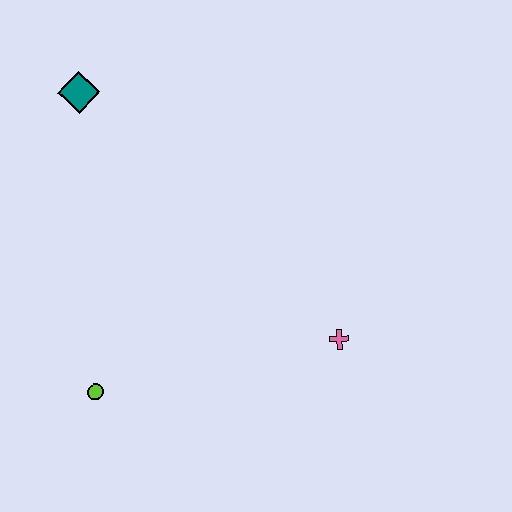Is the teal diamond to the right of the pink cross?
No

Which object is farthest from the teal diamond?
The pink cross is farthest from the teal diamond.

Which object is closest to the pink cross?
The lime circle is closest to the pink cross.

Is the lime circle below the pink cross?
Yes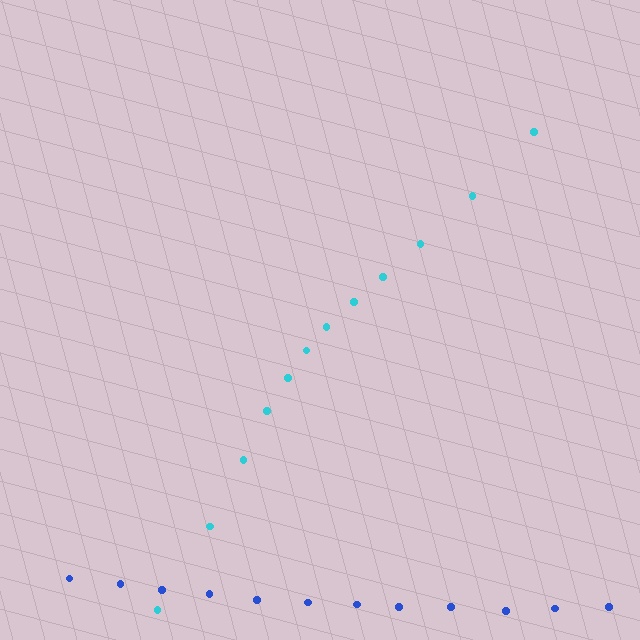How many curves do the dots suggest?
There are 2 distinct paths.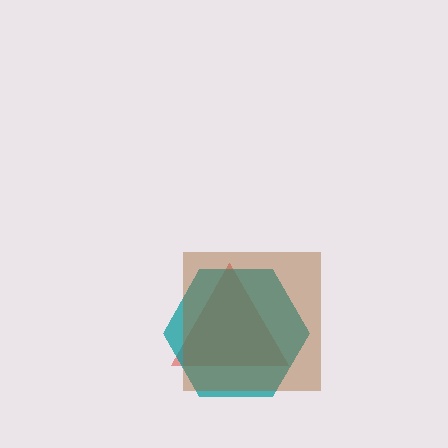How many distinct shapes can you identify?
There are 3 distinct shapes: a red triangle, a teal hexagon, a brown square.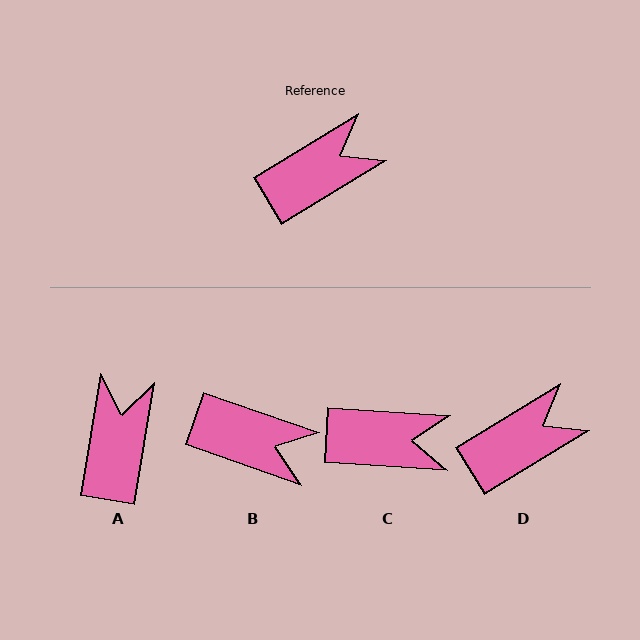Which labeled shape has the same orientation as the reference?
D.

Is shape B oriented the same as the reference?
No, it is off by about 51 degrees.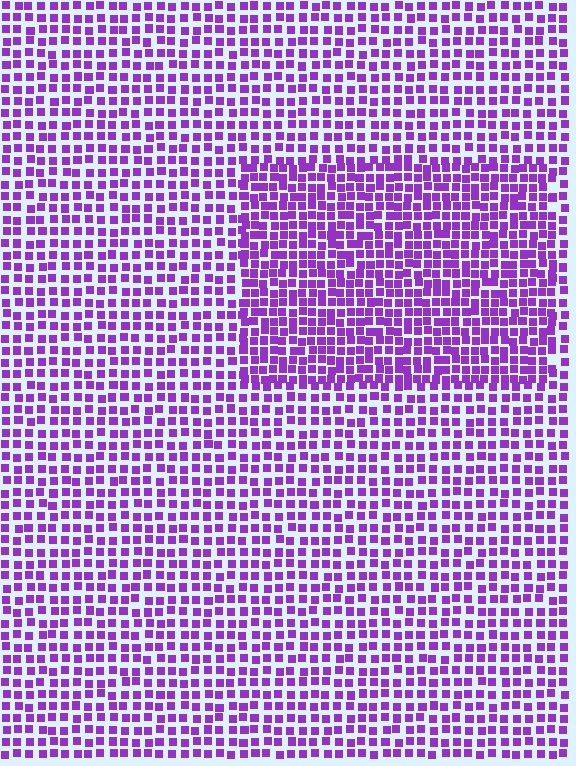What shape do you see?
I see a rectangle.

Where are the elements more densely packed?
The elements are more densely packed inside the rectangle boundary.